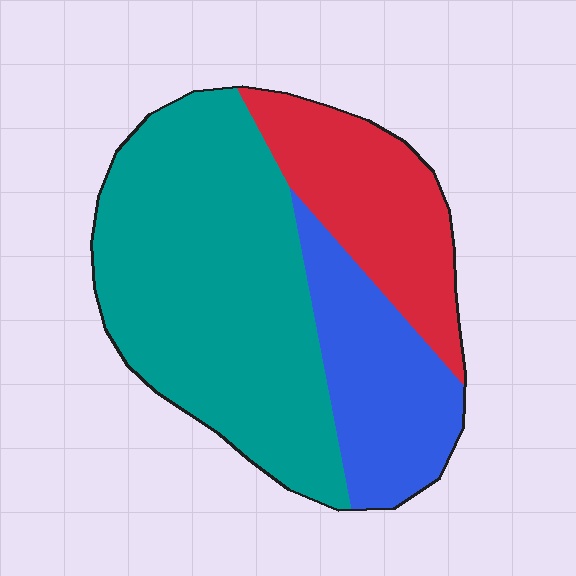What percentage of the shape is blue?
Blue covers roughly 20% of the shape.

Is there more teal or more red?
Teal.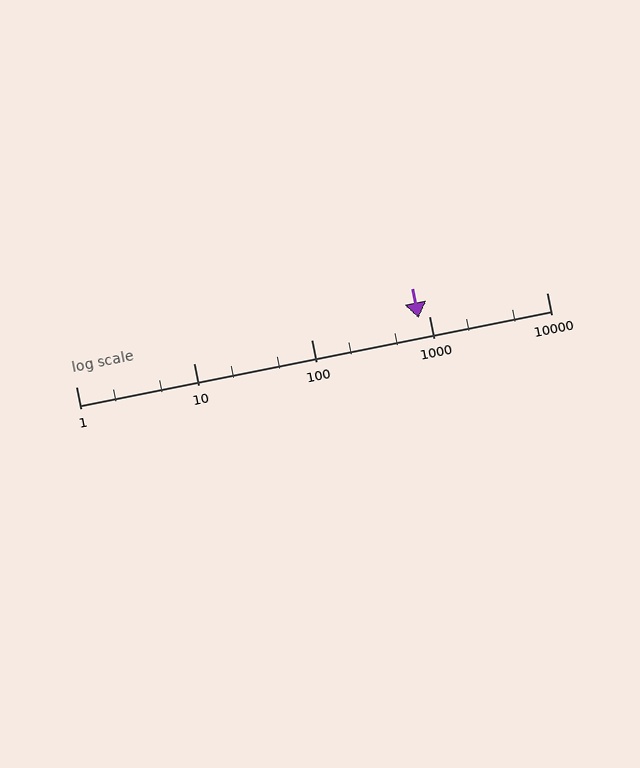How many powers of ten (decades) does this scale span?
The scale spans 4 decades, from 1 to 10000.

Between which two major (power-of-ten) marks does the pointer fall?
The pointer is between 100 and 1000.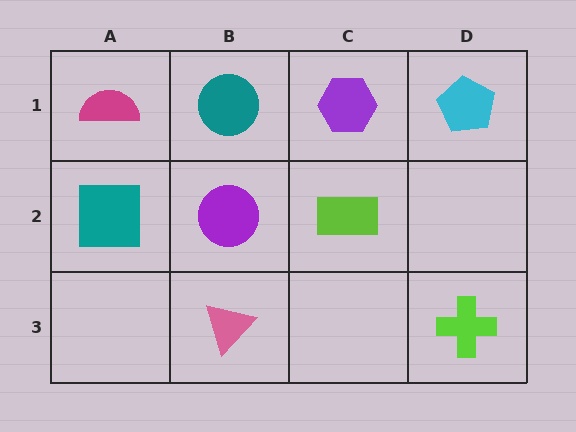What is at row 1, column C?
A purple hexagon.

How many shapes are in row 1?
4 shapes.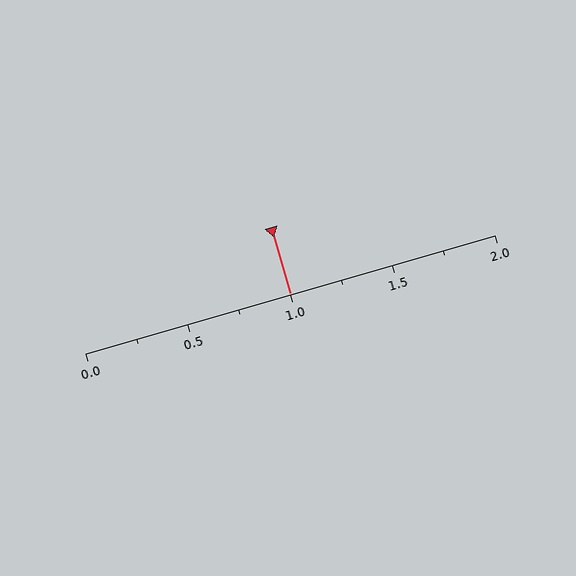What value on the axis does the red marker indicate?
The marker indicates approximately 1.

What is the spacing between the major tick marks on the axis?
The major ticks are spaced 0.5 apart.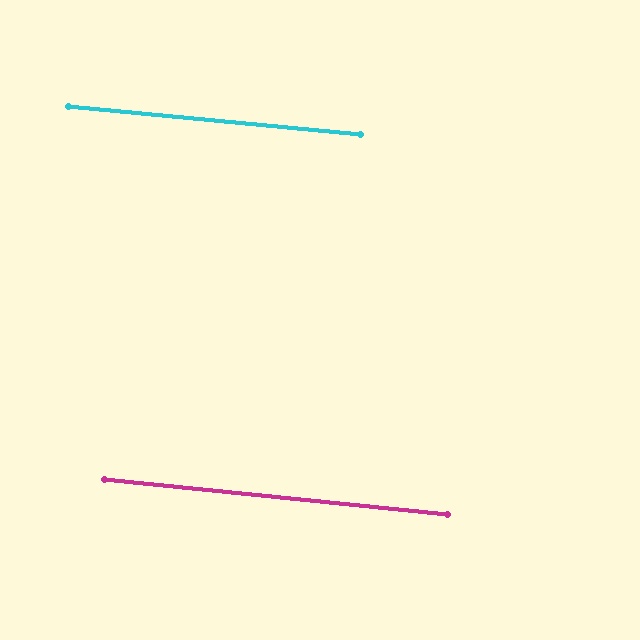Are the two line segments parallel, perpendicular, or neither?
Parallel — their directions differ by only 0.4°.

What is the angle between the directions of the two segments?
Approximately 0 degrees.